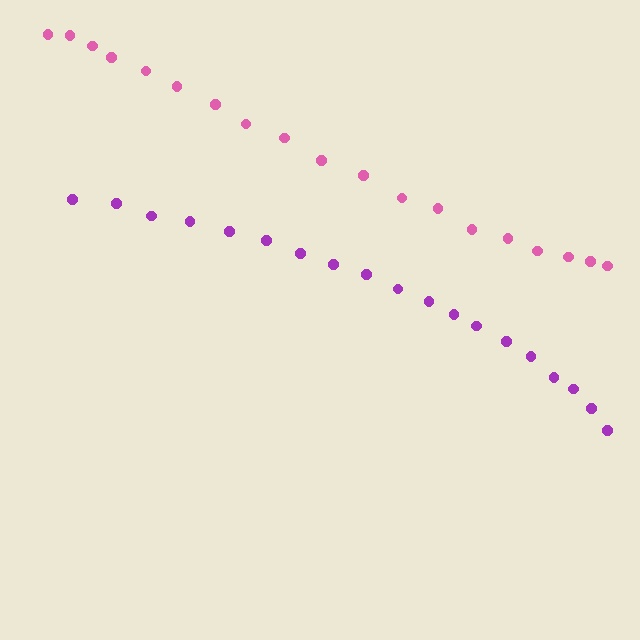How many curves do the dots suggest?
There are 2 distinct paths.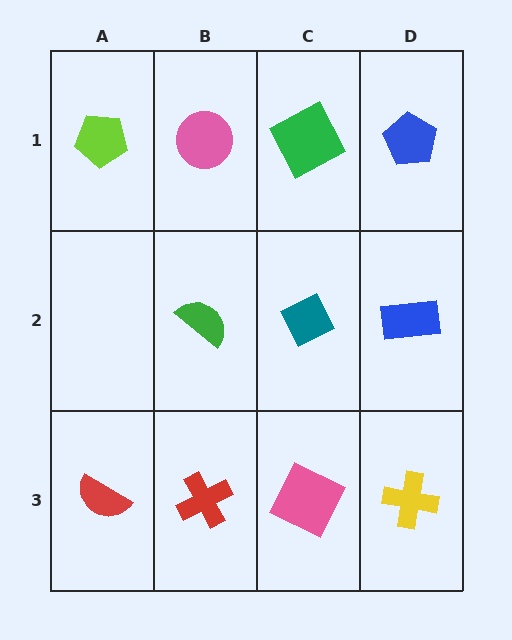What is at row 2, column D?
A blue rectangle.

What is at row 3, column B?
A red cross.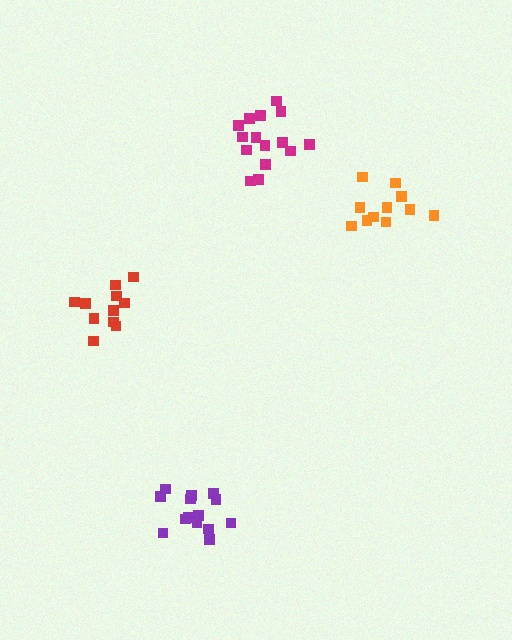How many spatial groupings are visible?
There are 4 spatial groupings.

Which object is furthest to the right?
The orange cluster is rightmost.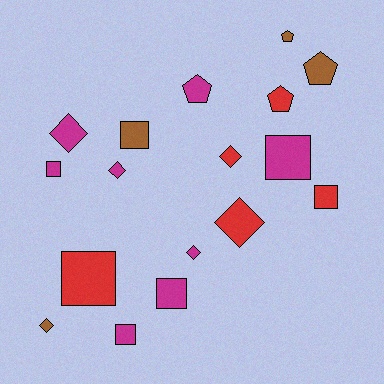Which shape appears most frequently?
Square, with 7 objects.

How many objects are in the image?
There are 17 objects.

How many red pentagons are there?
There is 1 red pentagon.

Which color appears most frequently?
Magenta, with 8 objects.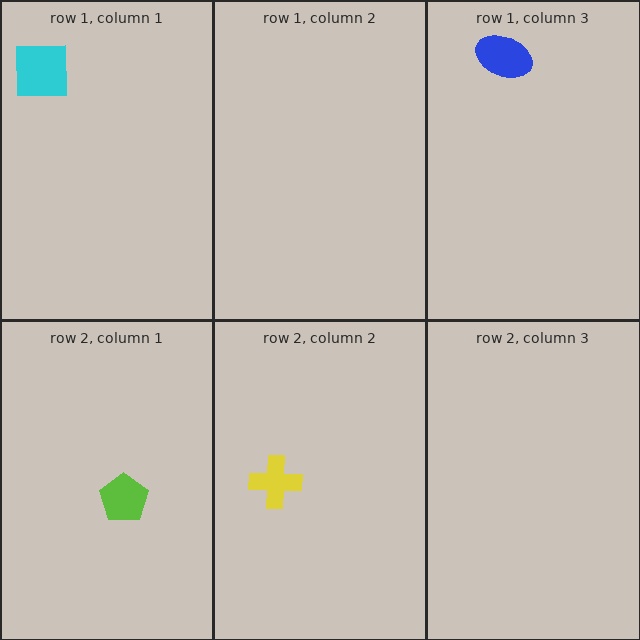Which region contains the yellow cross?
The row 2, column 2 region.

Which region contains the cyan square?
The row 1, column 1 region.